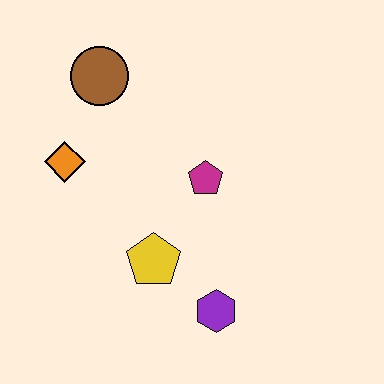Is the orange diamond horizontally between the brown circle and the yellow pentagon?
No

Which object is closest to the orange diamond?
The brown circle is closest to the orange diamond.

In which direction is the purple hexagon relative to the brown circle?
The purple hexagon is below the brown circle.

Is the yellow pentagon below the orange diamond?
Yes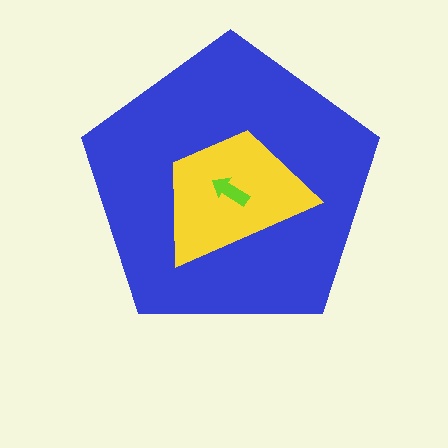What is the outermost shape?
The blue pentagon.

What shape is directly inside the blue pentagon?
The yellow trapezoid.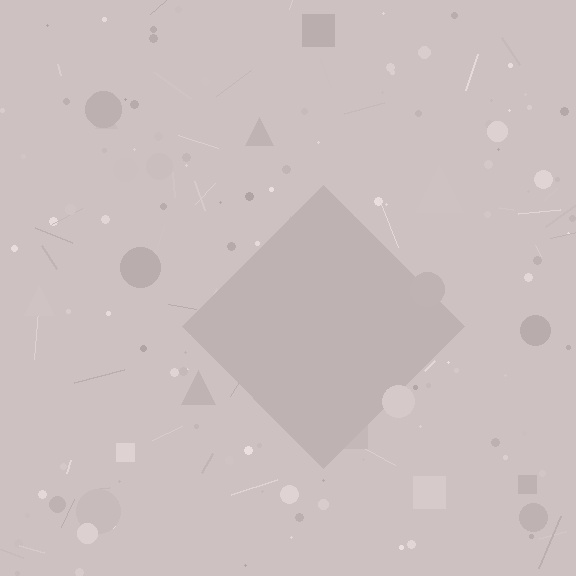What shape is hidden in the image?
A diamond is hidden in the image.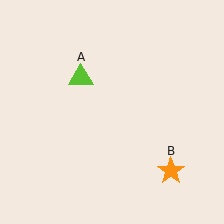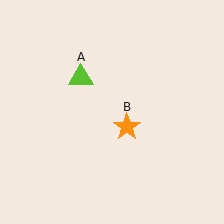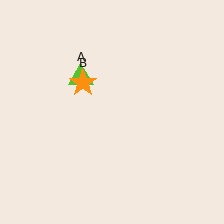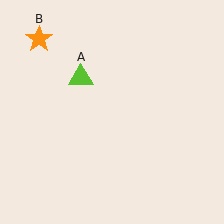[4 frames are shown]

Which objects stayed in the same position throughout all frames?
Lime triangle (object A) remained stationary.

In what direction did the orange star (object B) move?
The orange star (object B) moved up and to the left.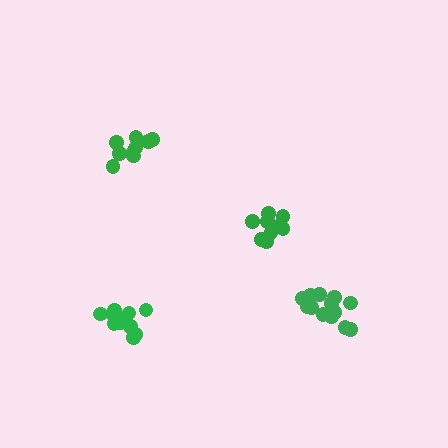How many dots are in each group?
Group 1: 11 dots, Group 2: 9 dots, Group 3: 10 dots, Group 4: 14 dots (44 total).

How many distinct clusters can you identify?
There are 4 distinct clusters.